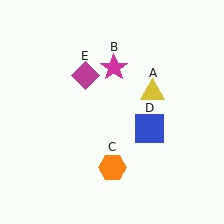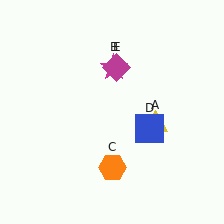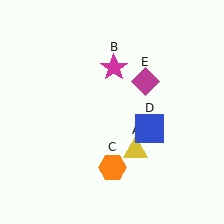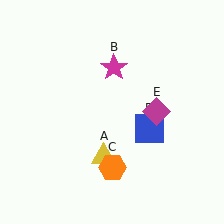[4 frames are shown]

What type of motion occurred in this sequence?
The yellow triangle (object A), magenta diamond (object E) rotated clockwise around the center of the scene.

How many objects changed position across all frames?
2 objects changed position: yellow triangle (object A), magenta diamond (object E).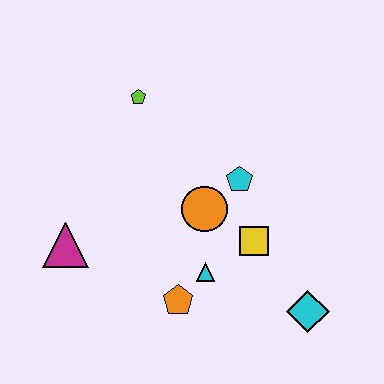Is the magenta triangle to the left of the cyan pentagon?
Yes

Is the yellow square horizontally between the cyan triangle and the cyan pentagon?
No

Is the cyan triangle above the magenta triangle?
No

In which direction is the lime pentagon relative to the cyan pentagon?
The lime pentagon is to the left of the cyan pentagon.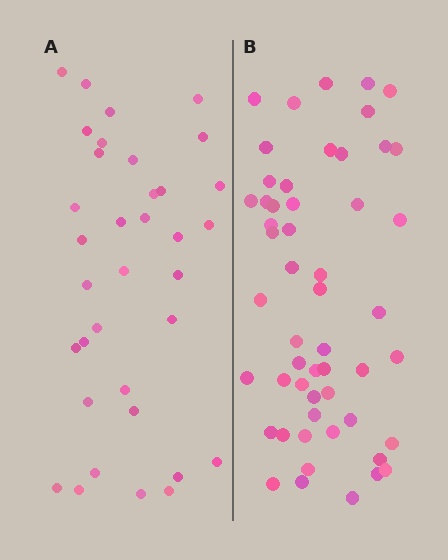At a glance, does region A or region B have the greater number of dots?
Region B (the right region) has more dots.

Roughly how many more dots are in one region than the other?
Region B has approximately 20 more dots than region A.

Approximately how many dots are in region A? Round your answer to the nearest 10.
About 40 dots. (The exact count is 35, which rounds to 40.)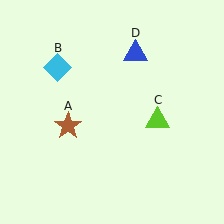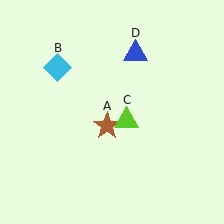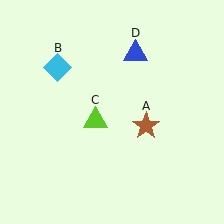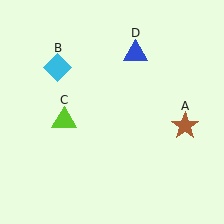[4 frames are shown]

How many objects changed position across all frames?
2 objects changed position: brown star (object A), lime triangle (object C).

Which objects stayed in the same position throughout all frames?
Cyan diamond (object B) and blue triangle (object D) remained stationary.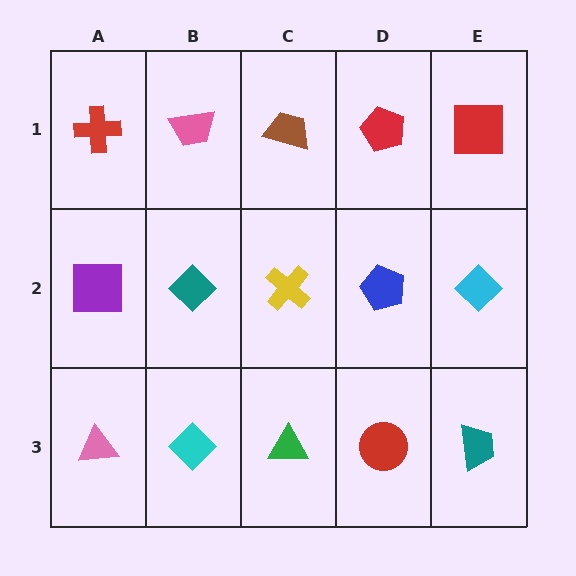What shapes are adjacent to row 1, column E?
A cyan diamond (row 2, column E), a red pentagon (row 1, column D).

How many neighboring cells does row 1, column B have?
3.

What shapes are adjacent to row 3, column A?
A purple square (row 2, column A), a cyan diamond (row 3, column B).